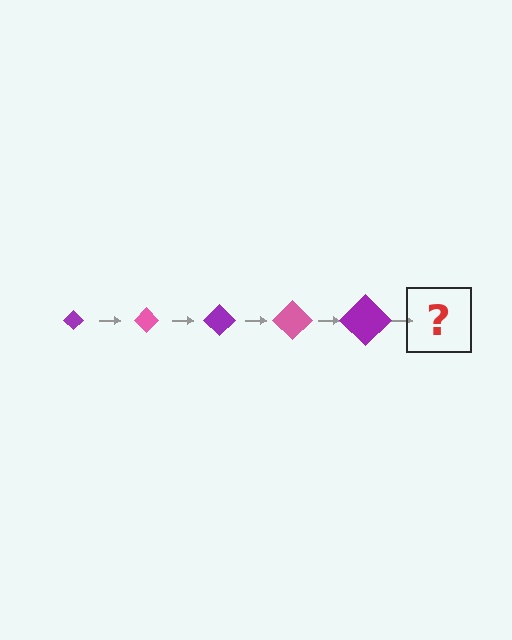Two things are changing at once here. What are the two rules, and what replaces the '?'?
The two rules are that the diamond grows larger each step and the color cycles through purple and pink. The '?' should be a pink diamond, larger than the previous one.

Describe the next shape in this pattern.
It should be a pink diamond, larger than the previous one.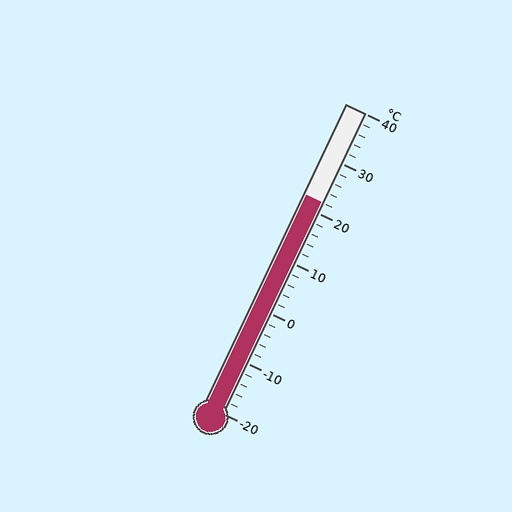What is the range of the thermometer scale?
The thermometer scale ranges from -20°C to 40°C.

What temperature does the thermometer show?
The thermometer shows approximately 22°C.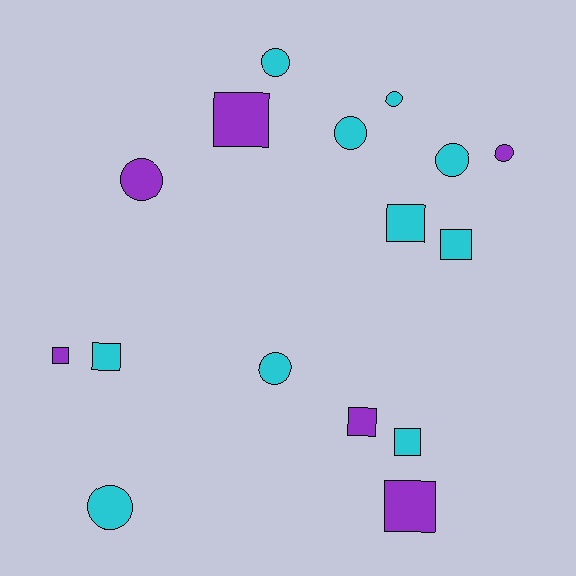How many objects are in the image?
There are 16 objects.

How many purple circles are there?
There are 2 purple circles.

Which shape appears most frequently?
Circle, with 8 objects.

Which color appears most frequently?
Cyan, with 10 objects.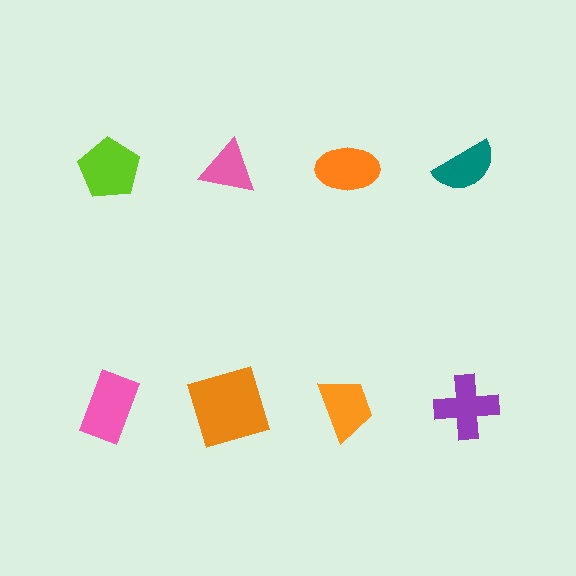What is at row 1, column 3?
An orange ellipse.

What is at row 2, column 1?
A pink rectangle.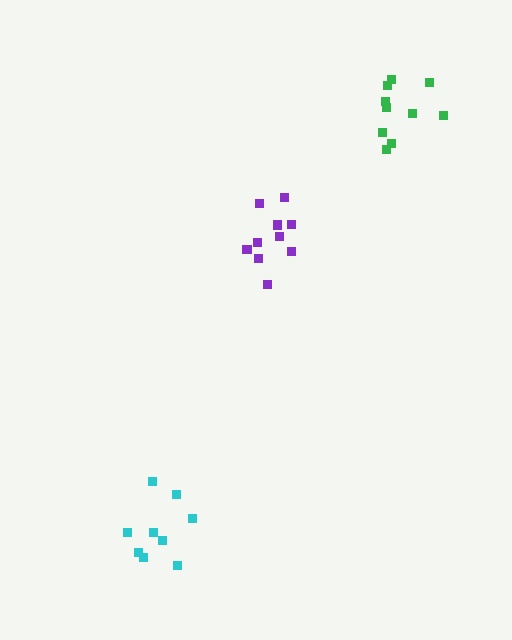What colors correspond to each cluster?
The clusters are colored: green, purple, cyan.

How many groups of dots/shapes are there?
There are 3 groups.